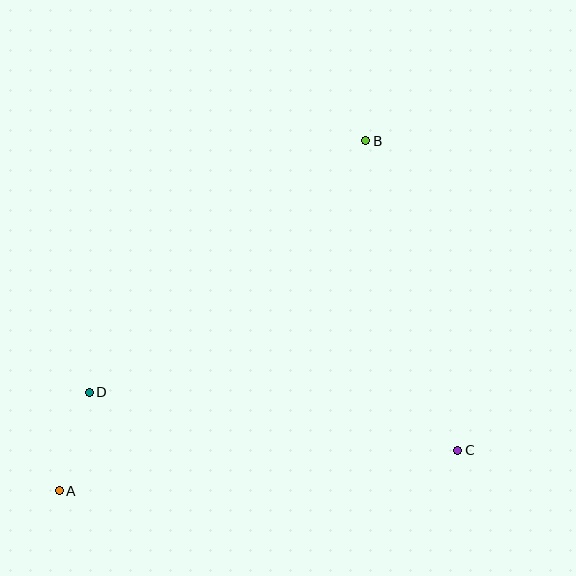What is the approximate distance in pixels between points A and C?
The distance between A and C is approximately 401 pixels.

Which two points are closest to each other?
Points A and D are closest to each other.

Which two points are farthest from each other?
Points A and B are farthest from each other.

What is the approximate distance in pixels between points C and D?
The distance between C and D is approximately 373 pixels.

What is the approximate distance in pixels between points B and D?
The distance between B and D is approximately 374 pixels.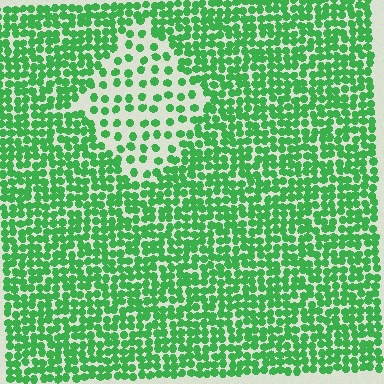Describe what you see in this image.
The image contains small green elements arranged at two different densities. A diamond-shaped region is visible where the elements are less densely packed than the surrounding area.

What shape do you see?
I see a diamond.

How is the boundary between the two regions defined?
The boundary is defined by a change in element density (approximately 2.4x ratio). All elements are the same color, size, and shape.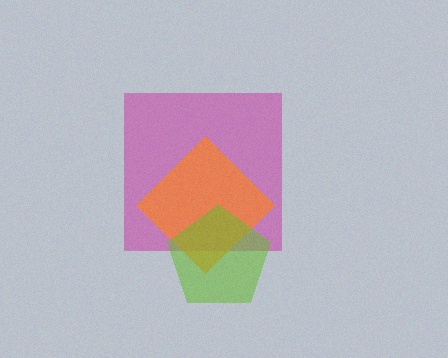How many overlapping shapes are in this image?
There are 3 overlapping shapes in the image.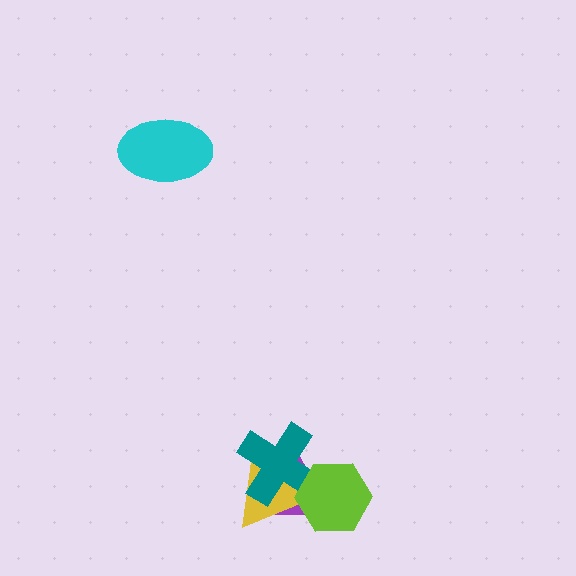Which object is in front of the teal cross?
The lime hexagon is in front of the teal cross.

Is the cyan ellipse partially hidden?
No, no other shape covers it.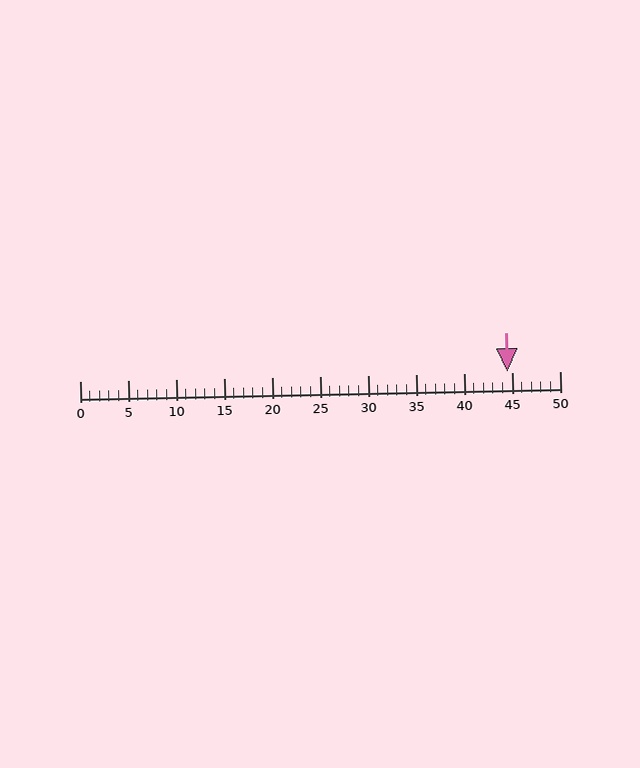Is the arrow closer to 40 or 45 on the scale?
The arrow is closer to 45.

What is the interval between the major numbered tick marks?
The major tick marks are spaced 5 units apart.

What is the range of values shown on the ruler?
The ruler shows values from 0 to 50.